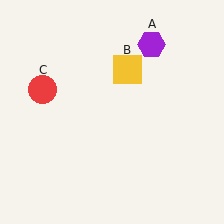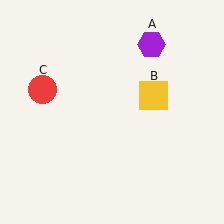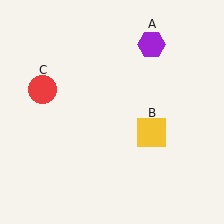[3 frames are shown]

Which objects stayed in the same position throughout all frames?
Purple hexagon (object A) and red circle (object C) remained stationary.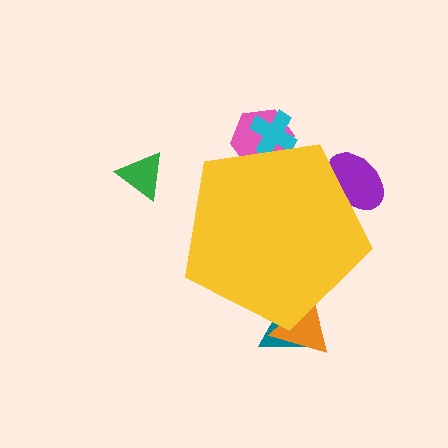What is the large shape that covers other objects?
A yellow pentagon.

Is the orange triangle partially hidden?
Yes, the orange triangle is partially hidden behind the yellow pentagon.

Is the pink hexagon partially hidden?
Yes, the pink hexagon is partially hidden behind the yellow pentagon.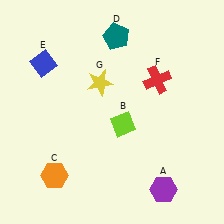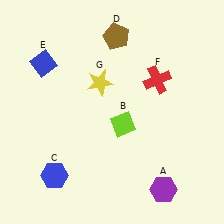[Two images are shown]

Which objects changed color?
C changed from orange to blue. D changed from teal to brown.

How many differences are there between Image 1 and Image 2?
There are 2 differences between the two images.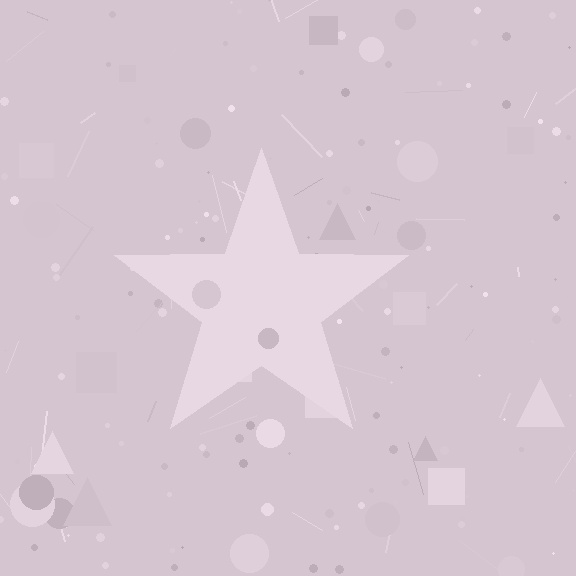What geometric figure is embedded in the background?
A star is embedded in the background.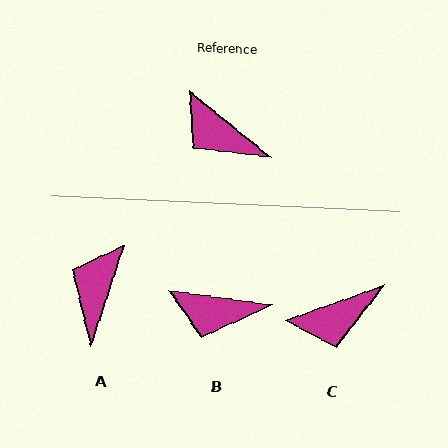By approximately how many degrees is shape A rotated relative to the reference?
Approximately 69 degrees clockwise.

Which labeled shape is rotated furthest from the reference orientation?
A, about 69 degrees away.